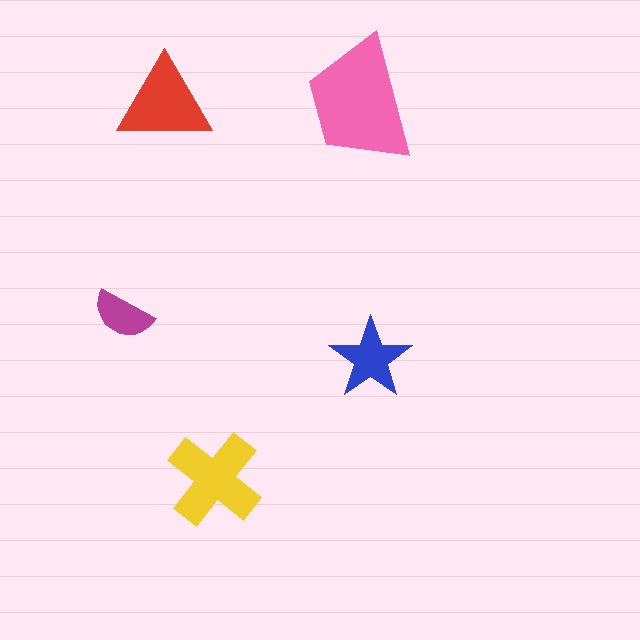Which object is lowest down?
The yellow cross is bottommost.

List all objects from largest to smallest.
The pink trapezoid, the yellow cross, the red triangle, the blue star, the magenta semicircle.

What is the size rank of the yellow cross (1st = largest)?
2nd.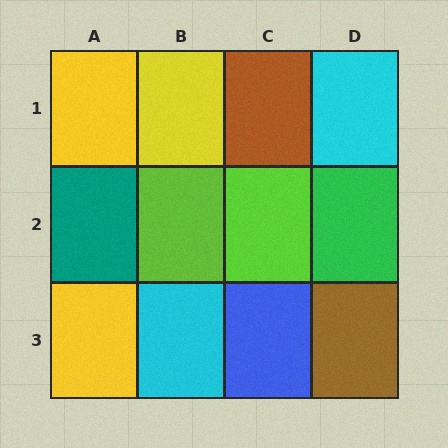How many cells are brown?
2 cells are brown.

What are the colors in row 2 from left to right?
Teal, lime, lime, green.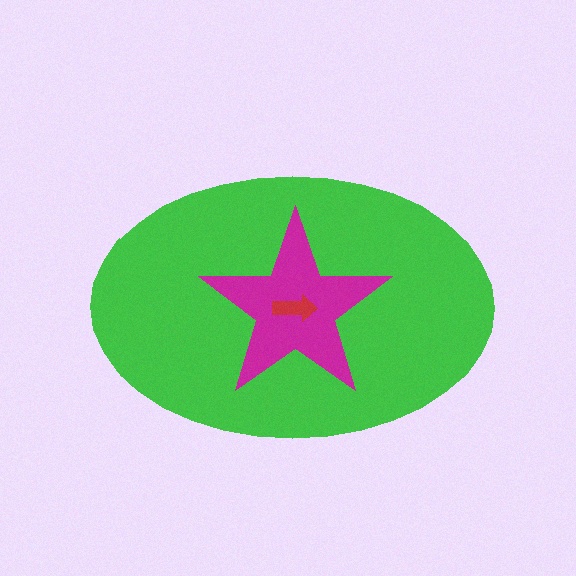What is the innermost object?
The red arrow.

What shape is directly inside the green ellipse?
The magenta star.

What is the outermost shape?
The green ellipse.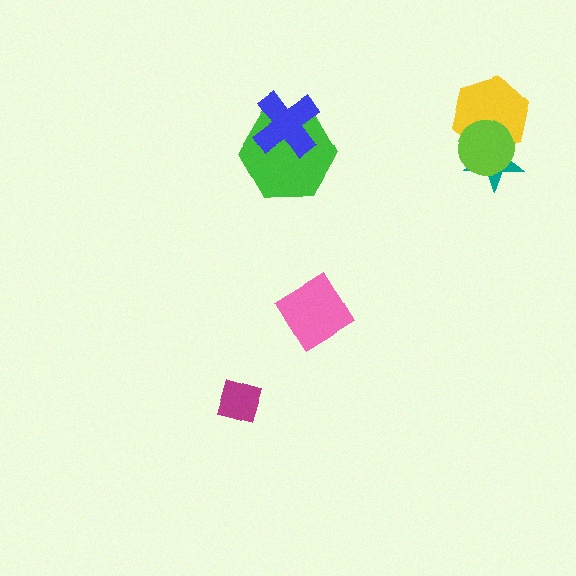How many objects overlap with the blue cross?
1 object overlaps with the blue cross.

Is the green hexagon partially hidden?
Yes, it is partially covered by another shape.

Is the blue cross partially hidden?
No, no other shape covers it.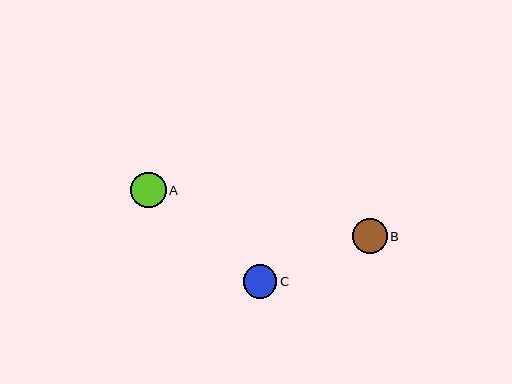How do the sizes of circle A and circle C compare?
Circle A and circle C are approximately the same size.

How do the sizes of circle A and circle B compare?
Circle A and circle B are approximately the same size.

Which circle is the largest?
Circle A is the largest with a size of approximately 36 pixels.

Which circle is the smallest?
Circle C is the smallest with a size of approximately 33 pixels.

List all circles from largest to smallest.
From largest to smallest: A, B, C.